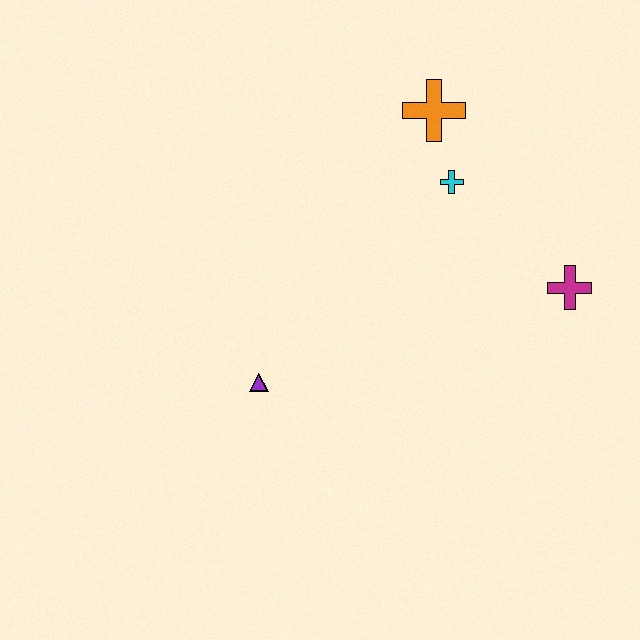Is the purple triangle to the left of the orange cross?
Yes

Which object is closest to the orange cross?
The cyan cross is closest to the orange cross.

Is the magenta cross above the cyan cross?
No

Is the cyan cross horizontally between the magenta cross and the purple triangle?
Yes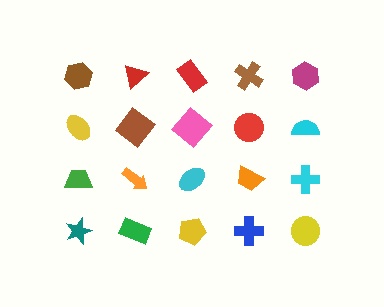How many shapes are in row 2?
5 shapes.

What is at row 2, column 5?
A cyan semicircle.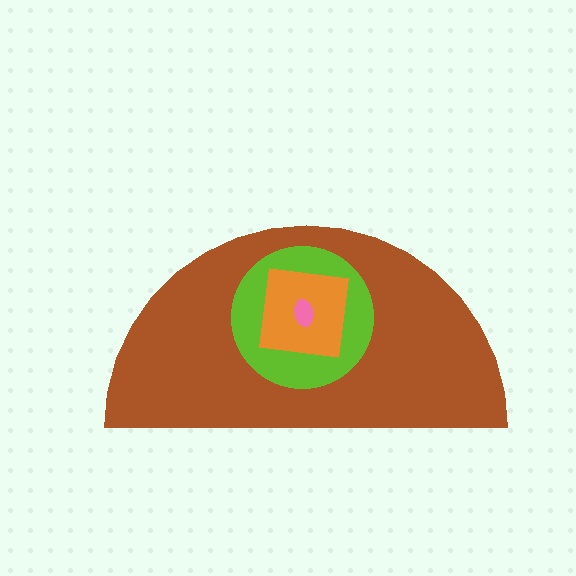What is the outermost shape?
The brown semicircle.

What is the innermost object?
The pink ellipse.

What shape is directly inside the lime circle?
The orange square.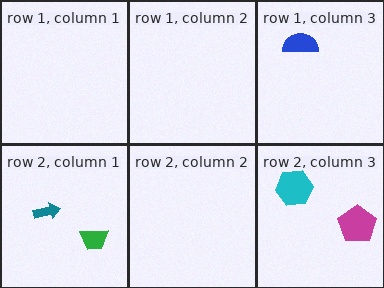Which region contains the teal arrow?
The row 2, column 1 region.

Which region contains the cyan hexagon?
The row 2, column 3 region.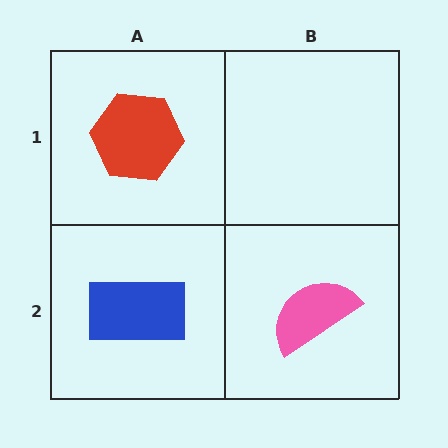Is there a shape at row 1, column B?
No, that cell is empty.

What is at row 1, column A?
A red hexagon.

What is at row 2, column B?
A pink semicircle.